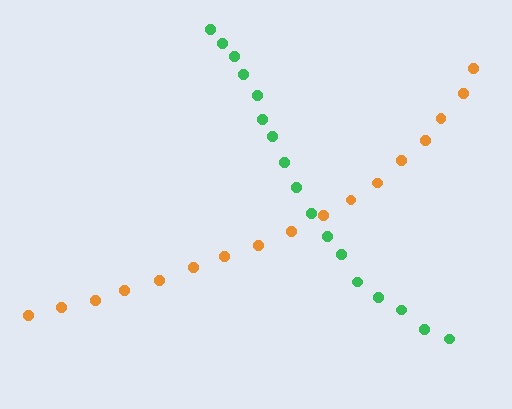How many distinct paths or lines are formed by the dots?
There are 2 distinct paths.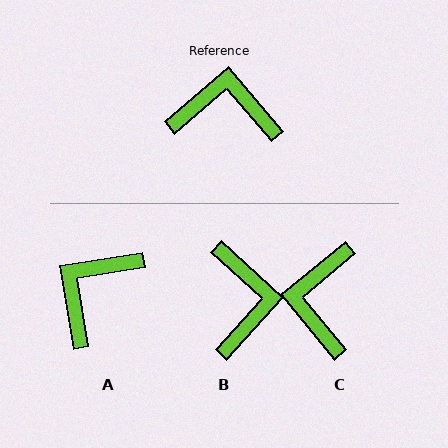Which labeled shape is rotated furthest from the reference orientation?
C, about 89 degrees away.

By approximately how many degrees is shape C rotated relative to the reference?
Approximately 89 degrees counter-clockwise.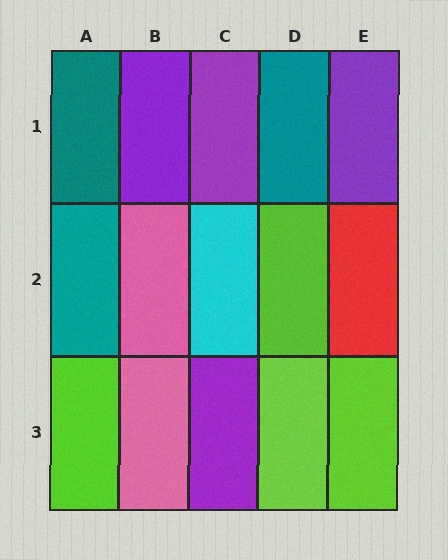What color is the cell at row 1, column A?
Teal.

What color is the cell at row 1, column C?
Purple.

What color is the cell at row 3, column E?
Lime.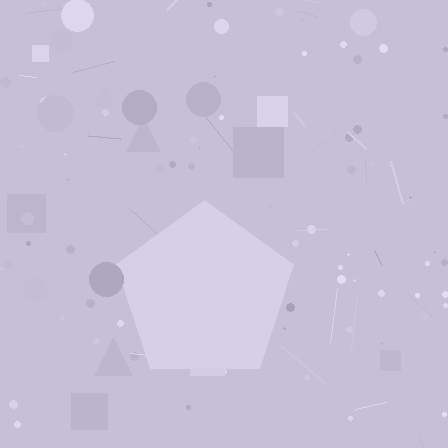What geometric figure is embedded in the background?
A pentagon is embedded in the background.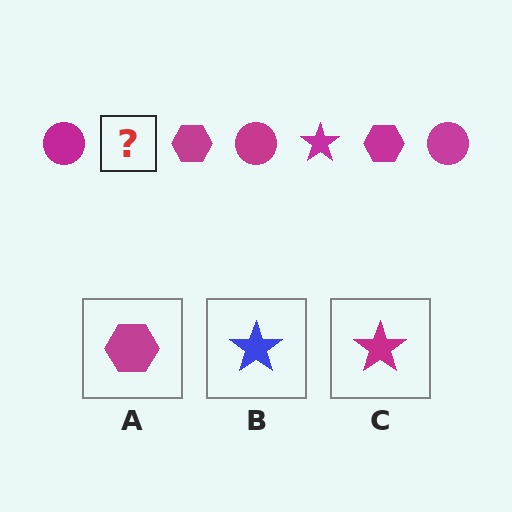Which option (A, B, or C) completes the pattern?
C.